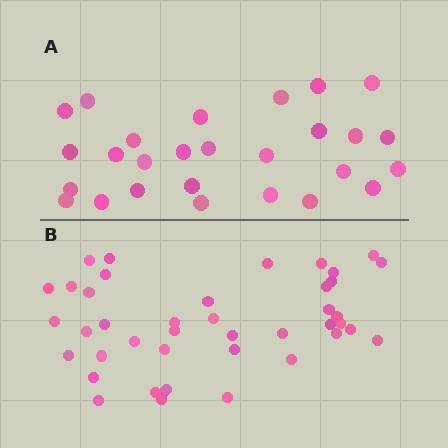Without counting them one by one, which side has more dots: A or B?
Region B (the bottom region) has more dots.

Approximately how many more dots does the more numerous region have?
Region B has approximately 15 more dots than region A.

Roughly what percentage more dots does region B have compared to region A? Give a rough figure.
About 55% more.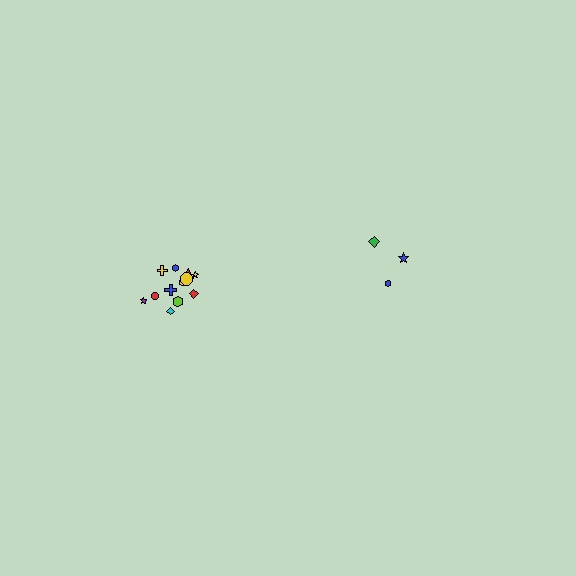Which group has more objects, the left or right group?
The left group.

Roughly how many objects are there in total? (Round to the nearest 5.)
Roughly 15 objects in total.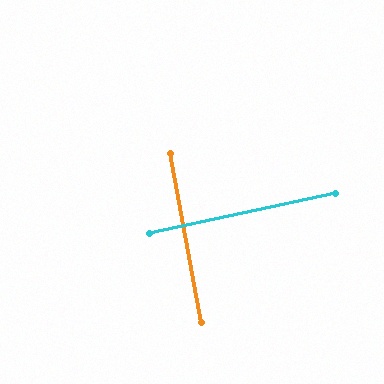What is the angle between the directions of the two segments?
Approximately 88 degrees.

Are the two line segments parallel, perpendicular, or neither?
Perpendicular — they meet at approximately 88°.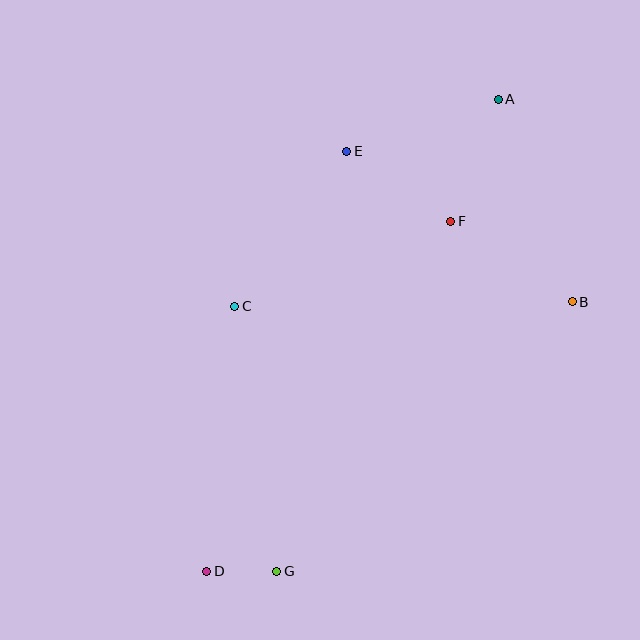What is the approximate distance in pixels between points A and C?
The distance between A and C is approximately 335 pixels.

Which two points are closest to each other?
Points D and G are closest to each other.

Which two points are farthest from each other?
Points A and D are farthest from each other.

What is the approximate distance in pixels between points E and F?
The distance between E and F is approximately 125 pixels.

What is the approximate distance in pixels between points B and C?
The distance between B and C is approximately 337 pixels.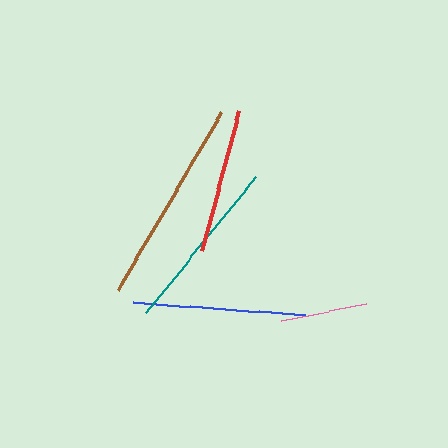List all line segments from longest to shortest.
From longest to shortest: brown, teal, blue, red, pink.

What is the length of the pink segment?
The pink segment is approximately 86 pixels long.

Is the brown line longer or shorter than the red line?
The brown line is longer than the red line.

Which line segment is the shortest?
The pink line is the shortest at approximately 86 pixels.